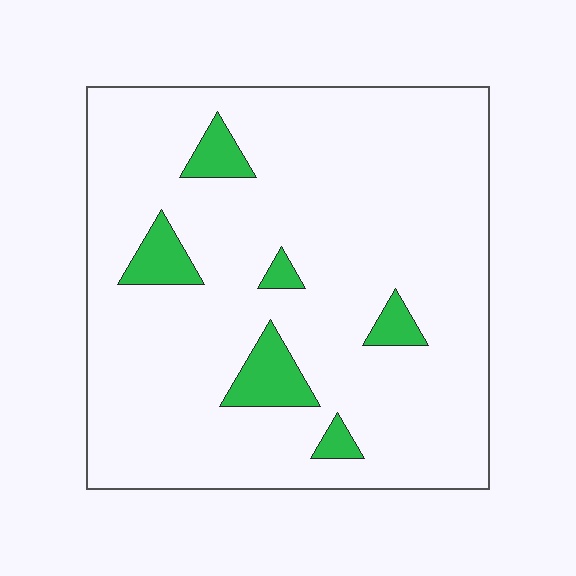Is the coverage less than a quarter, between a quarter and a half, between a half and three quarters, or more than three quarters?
Less than a quarter.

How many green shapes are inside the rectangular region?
6.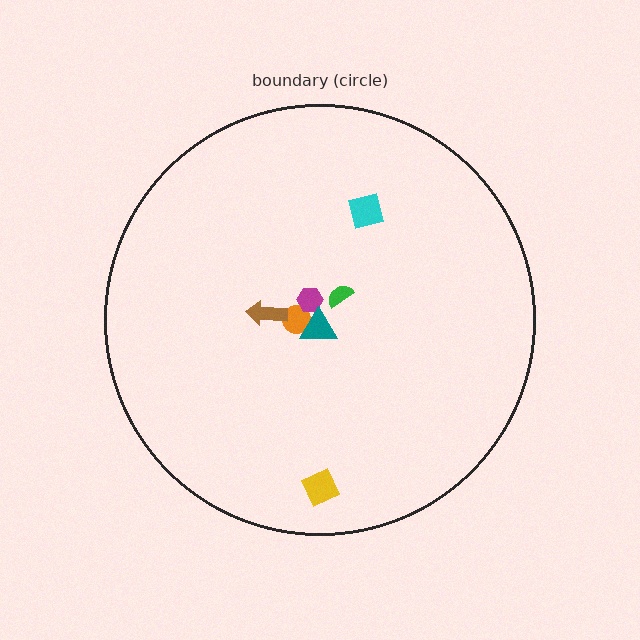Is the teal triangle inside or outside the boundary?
Inside.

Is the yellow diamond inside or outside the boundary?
Inside.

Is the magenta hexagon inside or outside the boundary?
Inside.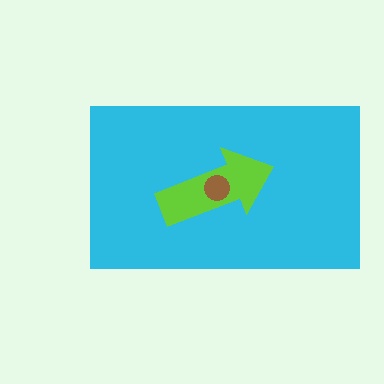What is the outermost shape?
The cyan rectangle.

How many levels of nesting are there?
3.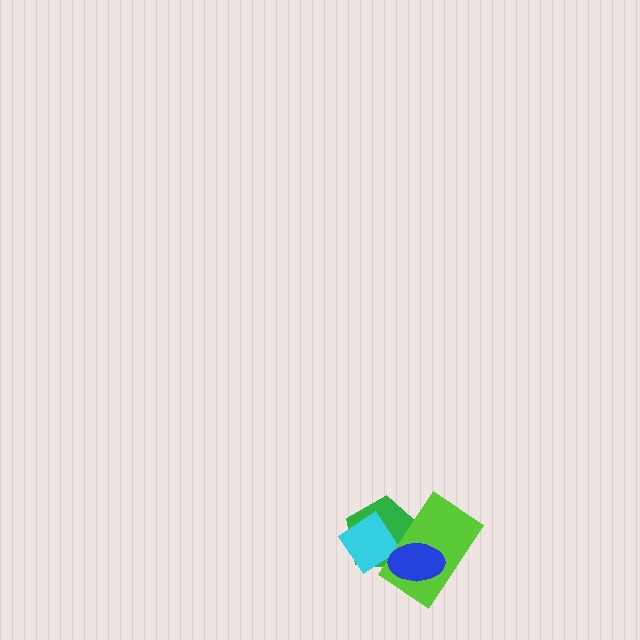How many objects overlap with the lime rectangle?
3 objects overlap with the lime rectangle.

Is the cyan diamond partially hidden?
Yes, it is partially covered by another shape.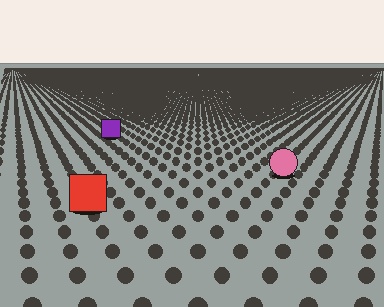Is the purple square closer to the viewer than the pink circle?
No. The pink circle is closer — you can tell from the texture gradient: the ground texture is coarser near it.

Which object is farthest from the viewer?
The purple square is farthest from the viewer. It appears smaller and the ground texture around it is denser.